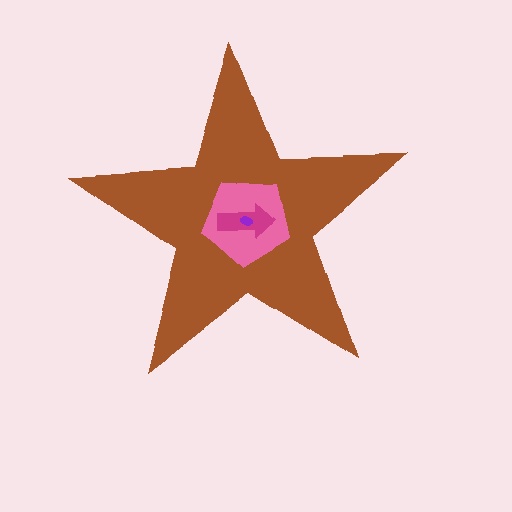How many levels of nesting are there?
4.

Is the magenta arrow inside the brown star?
Yes.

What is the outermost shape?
The brown star.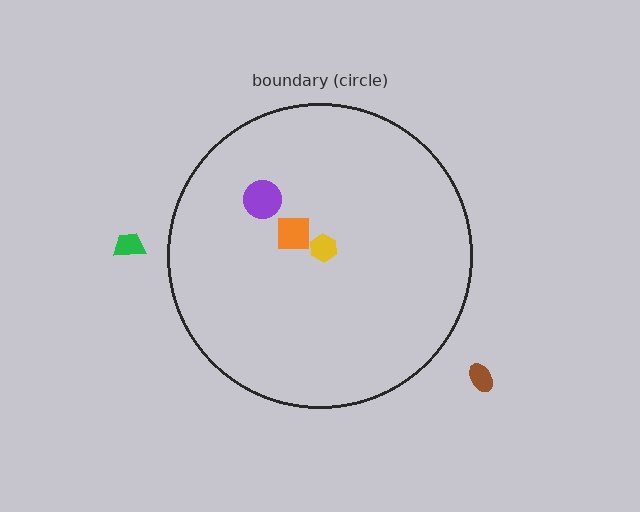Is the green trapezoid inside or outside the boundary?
Outside.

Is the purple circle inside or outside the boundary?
Inside.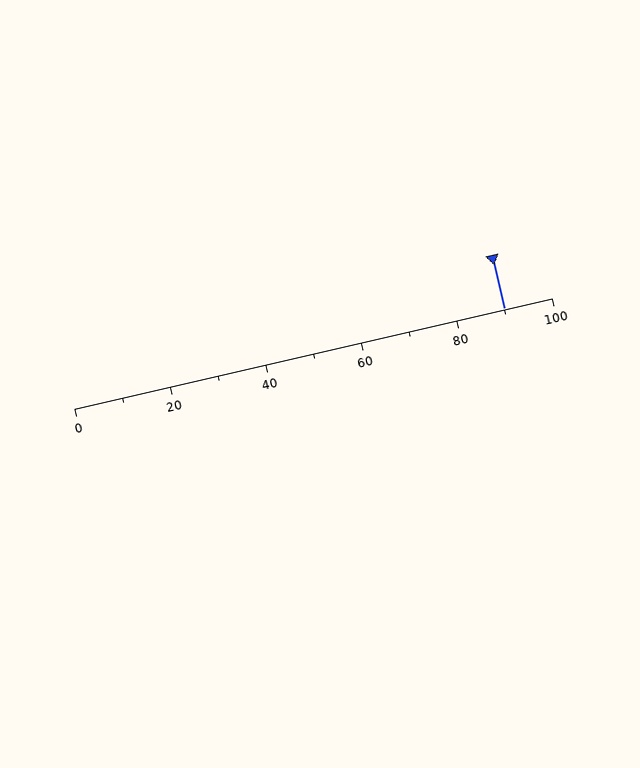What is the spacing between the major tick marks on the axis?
The major ticks are spaced 20 apart.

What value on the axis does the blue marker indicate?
The marker indicates approximately 90.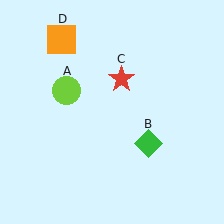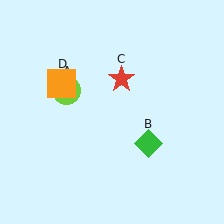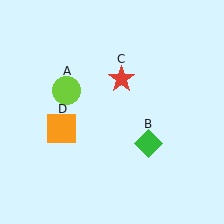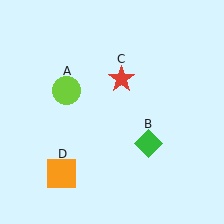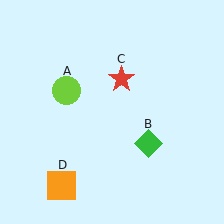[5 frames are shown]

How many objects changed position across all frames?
1 object changed position: orange square (object D).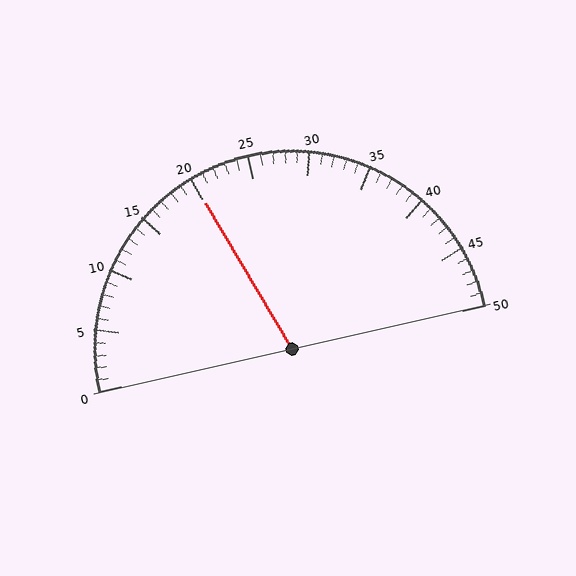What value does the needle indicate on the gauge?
The needle indicates approximately 20.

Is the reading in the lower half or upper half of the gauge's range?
The reading is in the lower half of the range (0 to 50).